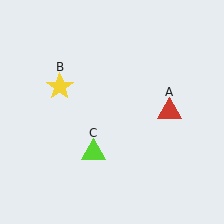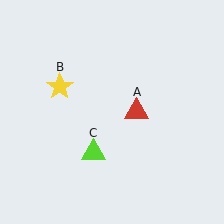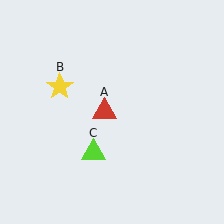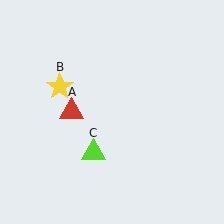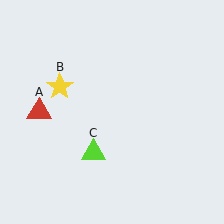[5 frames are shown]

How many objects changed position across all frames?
1 object changed position: red triangle (object A).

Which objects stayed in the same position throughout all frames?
Yellow star (object B) and lime triangle (object C) remained stationary.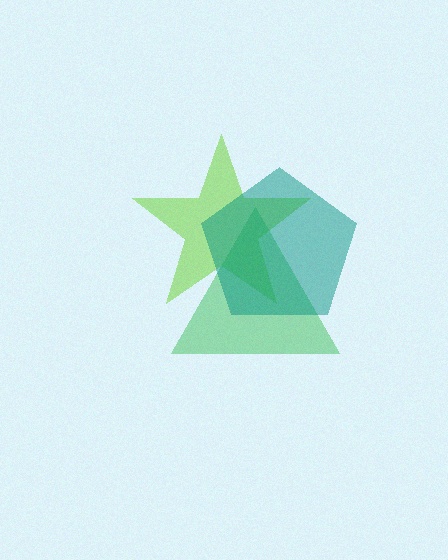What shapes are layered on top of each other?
The layered shapes are: a lime star, a green triangle, a teal pentagon.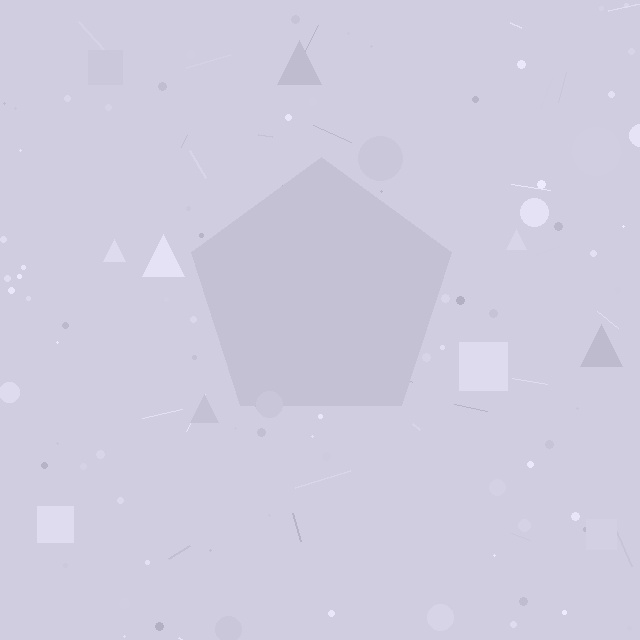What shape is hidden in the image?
A pentagon is hidden in the image.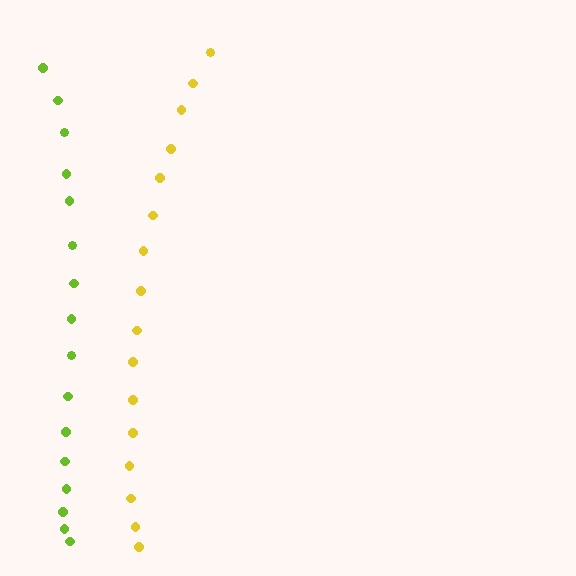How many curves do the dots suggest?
There are 2 distinct paths.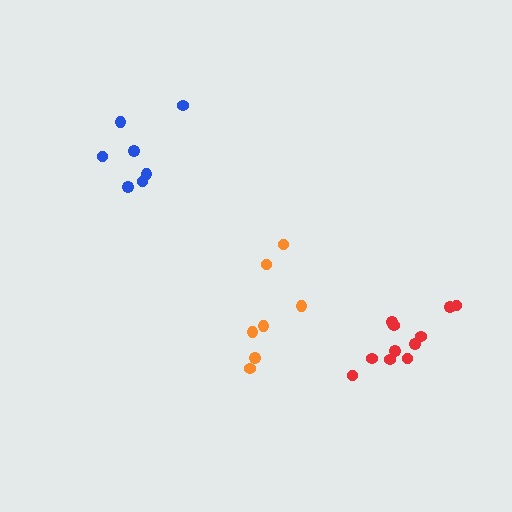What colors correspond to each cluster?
The clusters are colored: orange, red, blue.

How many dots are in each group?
Group 1: 7 dots, Group 2: 11 dots, Group 3: 7 dots (25 total).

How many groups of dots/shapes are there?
There are 3 groups.